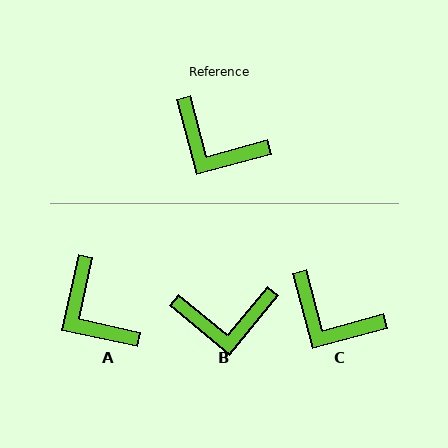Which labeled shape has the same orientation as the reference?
C.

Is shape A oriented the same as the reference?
No, it is off by about 27 degrees.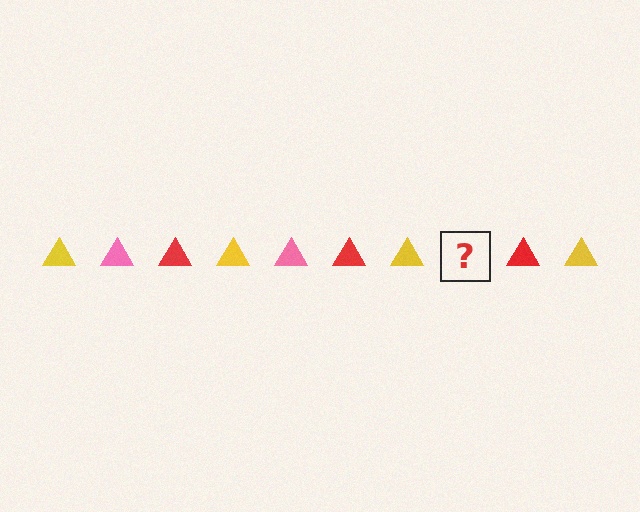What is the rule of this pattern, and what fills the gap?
The rule is that the pattern cycles through yellow, pink, red triangles. The gap should be filled with a pink triangle.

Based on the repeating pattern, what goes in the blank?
The blank should be a pink triangle.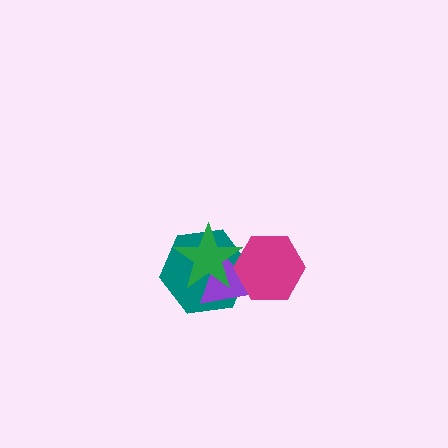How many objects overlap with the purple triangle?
3 objects overlap with the purple triangle.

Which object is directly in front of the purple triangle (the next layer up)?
The magenta hexagon is directly in front of the purple triangle.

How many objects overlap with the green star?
3 objects overlap with the green star.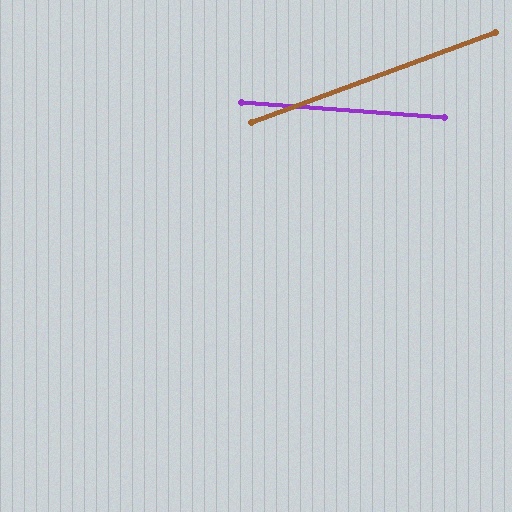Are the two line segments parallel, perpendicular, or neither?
Neither parallel nor perpendicular — they differ by about 24°.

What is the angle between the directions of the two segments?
Approximately 24 degrees.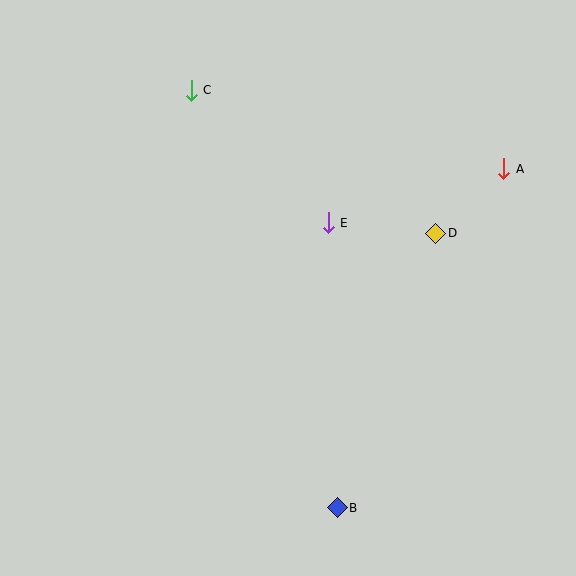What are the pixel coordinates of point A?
Point A is at (504, 169).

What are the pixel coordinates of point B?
Point B is at (337, 508).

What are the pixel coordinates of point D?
Point D is at (436, 233).